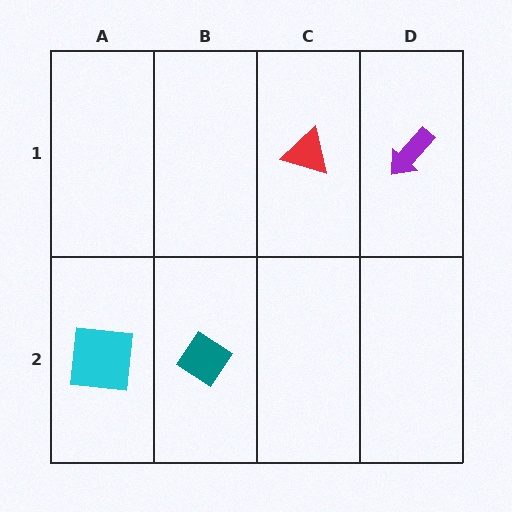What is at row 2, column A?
A cyan square.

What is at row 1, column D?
A purple arrow.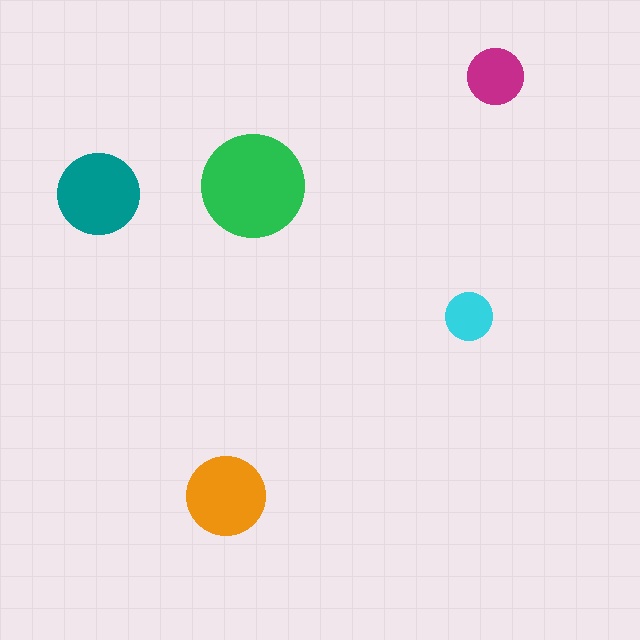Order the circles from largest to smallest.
the green one, the teal one, the orange one, the magenta one, the cyan one.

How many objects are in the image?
There are 5 objects in the image.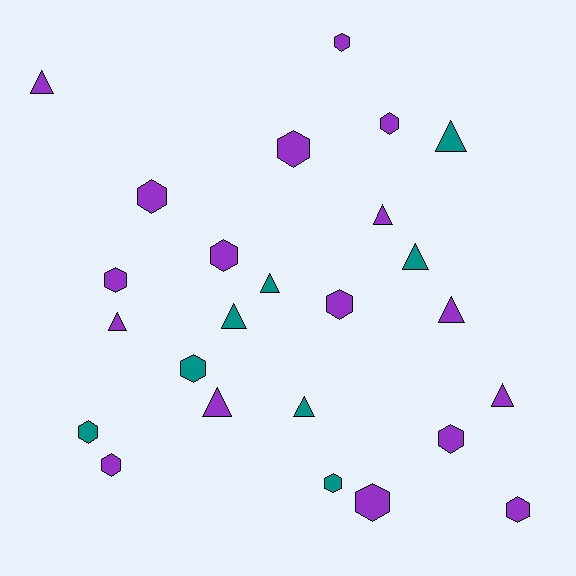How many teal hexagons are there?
There are 3 teal hexagons.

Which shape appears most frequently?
Hexagon, with 14 objects.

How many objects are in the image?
There are 25 objects.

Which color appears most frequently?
Purple, with 17 objects.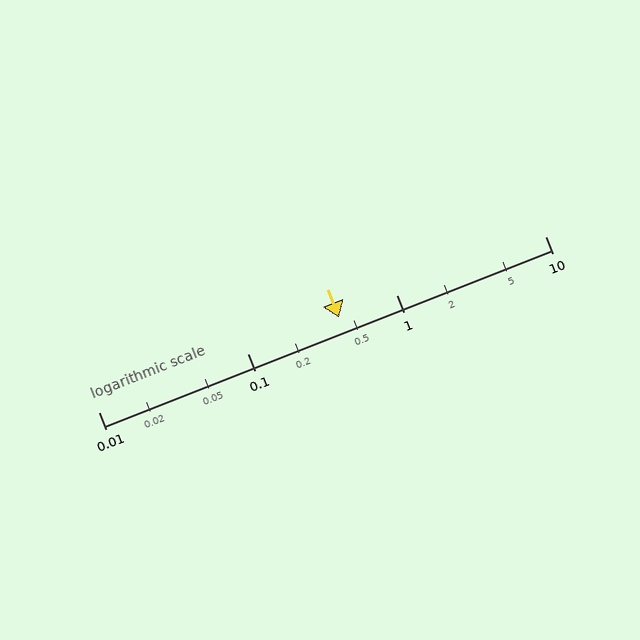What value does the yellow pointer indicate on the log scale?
The pointer indicates approximately 0.41.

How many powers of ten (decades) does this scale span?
The scale spans 3 decades, from 0.01 to 10.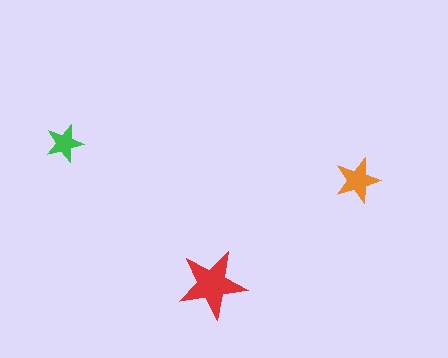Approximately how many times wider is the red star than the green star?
About 2 times wider.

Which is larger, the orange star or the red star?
The red one.